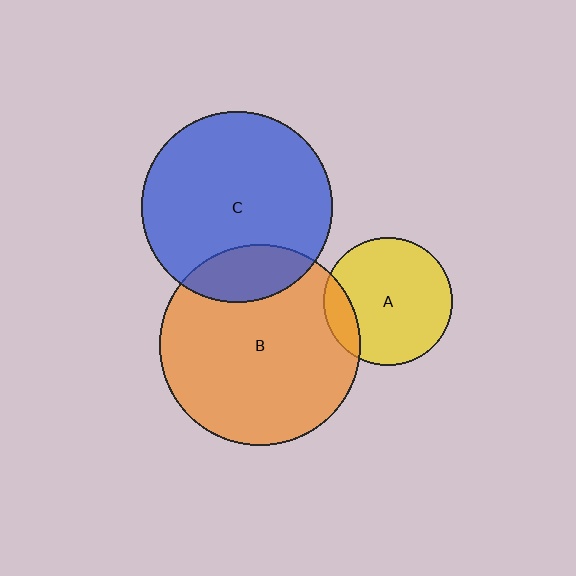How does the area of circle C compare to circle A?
Approximately 2.2 times.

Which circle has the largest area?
Circle B (orange).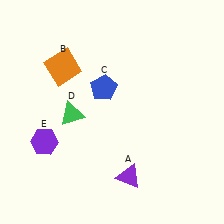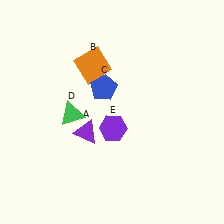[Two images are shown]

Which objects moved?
The objects that moved are: the purple triangle (A), the orange square (B), the purple hexagon (E).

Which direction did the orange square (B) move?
The orange square (B) moved right.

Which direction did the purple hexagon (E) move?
The purple hexagon (E) moved right.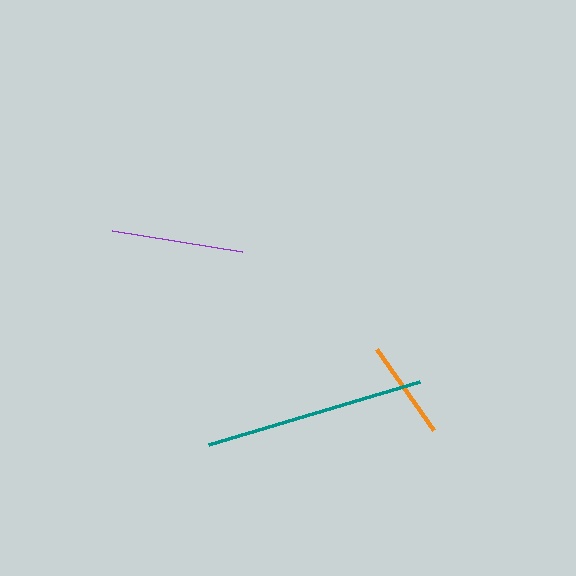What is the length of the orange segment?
The orange segment is approximately 99 pixels long.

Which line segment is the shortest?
The orange line is the shortest at approximately 99 pixels.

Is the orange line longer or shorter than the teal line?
The teal line is longer than the orange line.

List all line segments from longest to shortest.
From longest to shortest: teal, purple, orange.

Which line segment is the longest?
The teal line is the longest at approximately 220 pixels.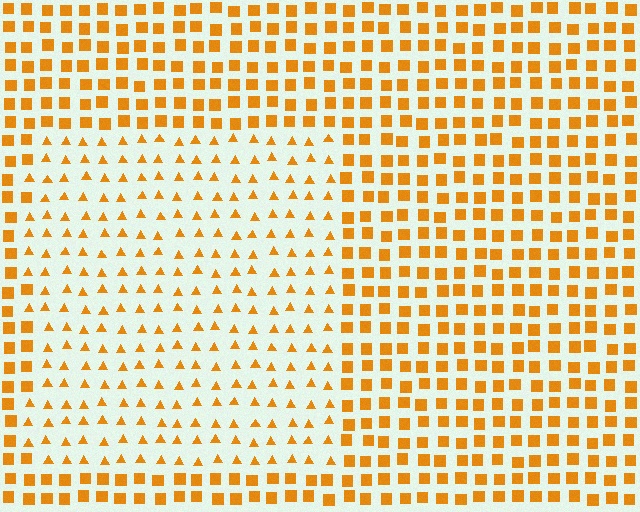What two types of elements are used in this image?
The image uses triangles inside the rectangle region and squares outside it.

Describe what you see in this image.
The image is filled with small orange elements arranged in a uniform grid. A rectangle-shaped region contains triangles, while the surrounding area contains squares. The boundary is defined purely by the change in element shape.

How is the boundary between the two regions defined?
The boundary is defined by a change in element shape: triangles inside vs. squares outside. All elements share the same color and spacing.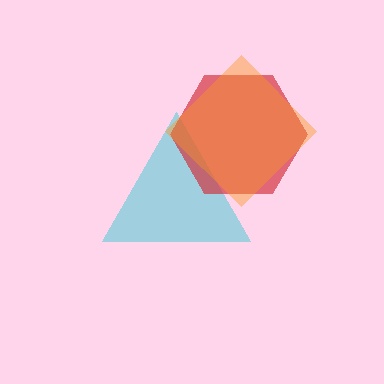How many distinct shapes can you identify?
There are 3 distinct shapes: a cyan triangle, a red hexagon, an orange diamond.